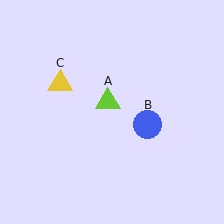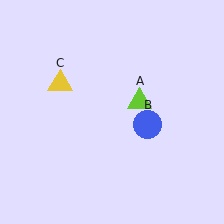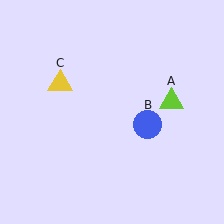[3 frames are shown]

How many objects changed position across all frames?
1 object changed position: lime triangle (object A).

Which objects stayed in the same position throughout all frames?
Blue circle (object B) and yellow triangle (object C) remained stationary.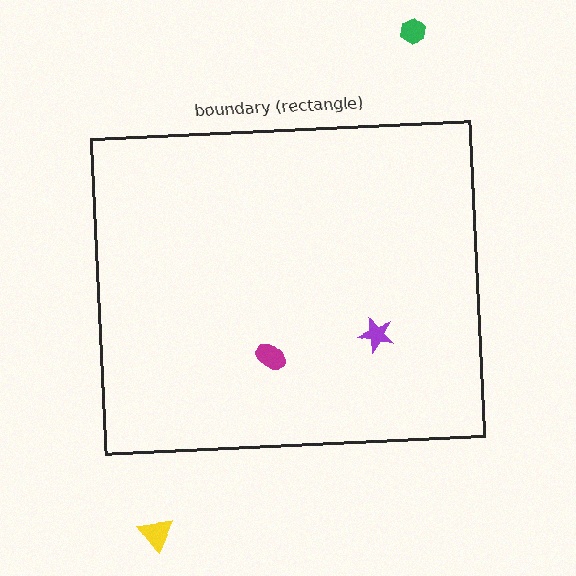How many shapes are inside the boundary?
2 inside, 2 outside.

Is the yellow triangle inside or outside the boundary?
Outside.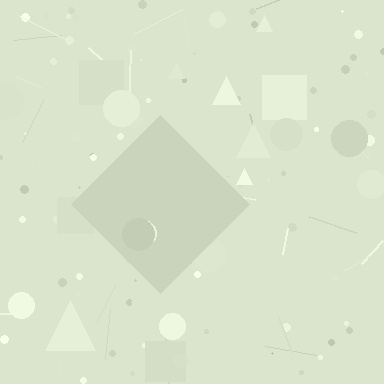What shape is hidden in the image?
A diamond is hidden in the image.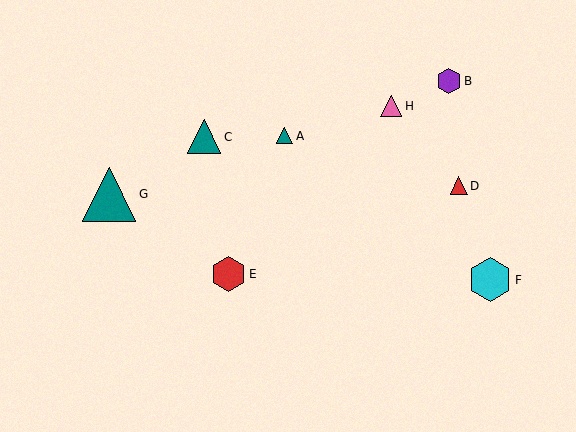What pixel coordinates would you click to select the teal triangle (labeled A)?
Click at (284, 136) to select the teal triangle A.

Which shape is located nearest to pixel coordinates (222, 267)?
The red hexagon (labeled E) at (229, 274) is nearest to that location.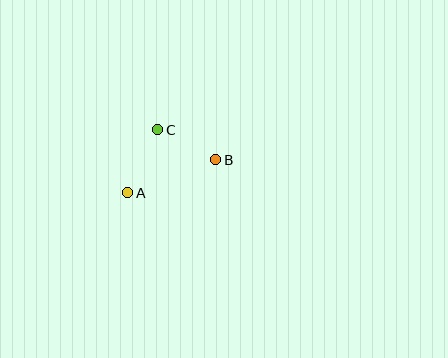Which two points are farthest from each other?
Points A and B are farthest from each other.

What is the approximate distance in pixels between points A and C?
The distance between A and C is approximately 70 pixels.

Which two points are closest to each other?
Points B and C are closest to each other.